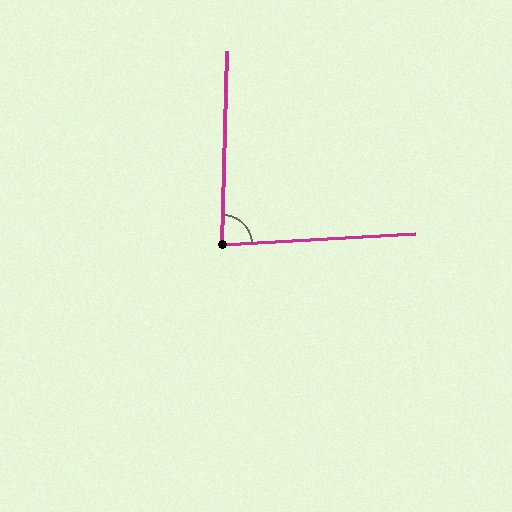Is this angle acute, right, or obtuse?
It is approximately a right angle.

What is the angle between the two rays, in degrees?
Approximately 85 degrees.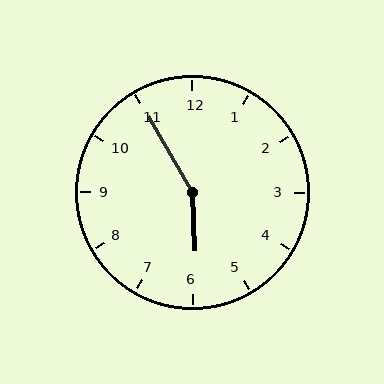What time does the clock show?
5:55.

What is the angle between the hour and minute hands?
Approximately 152 degrees.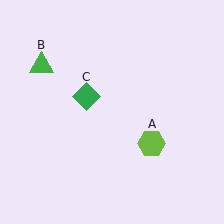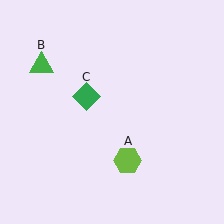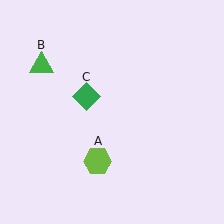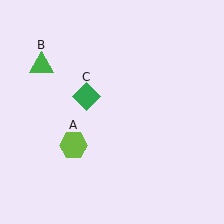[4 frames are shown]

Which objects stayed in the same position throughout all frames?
Green triangle (object B) and green diamond (object C) remained stationary.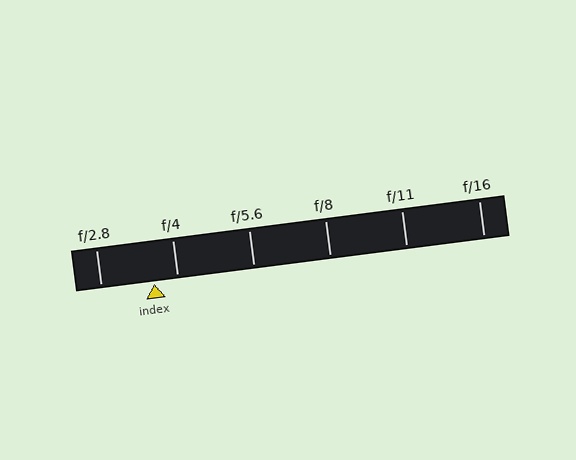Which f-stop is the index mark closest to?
The index mark is closest to f/4.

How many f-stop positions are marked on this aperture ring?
There are 6 f-stop positions marked.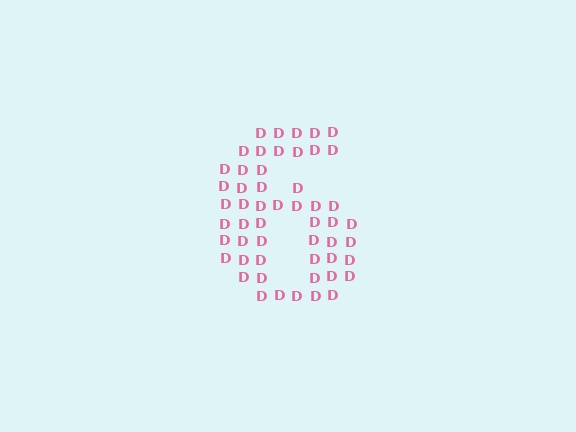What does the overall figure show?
The overall figure shows the digit 6.